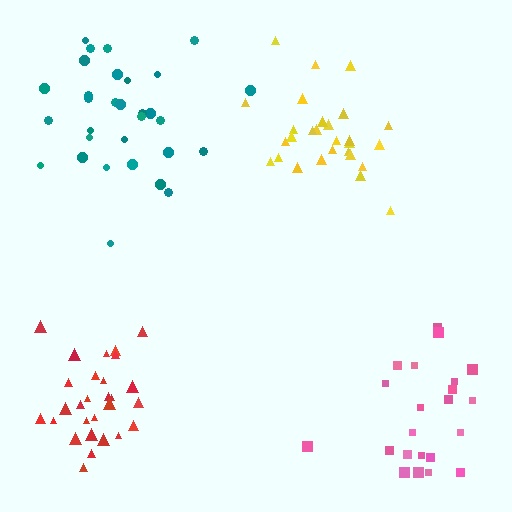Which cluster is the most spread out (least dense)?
Pink.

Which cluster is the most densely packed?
Yellow.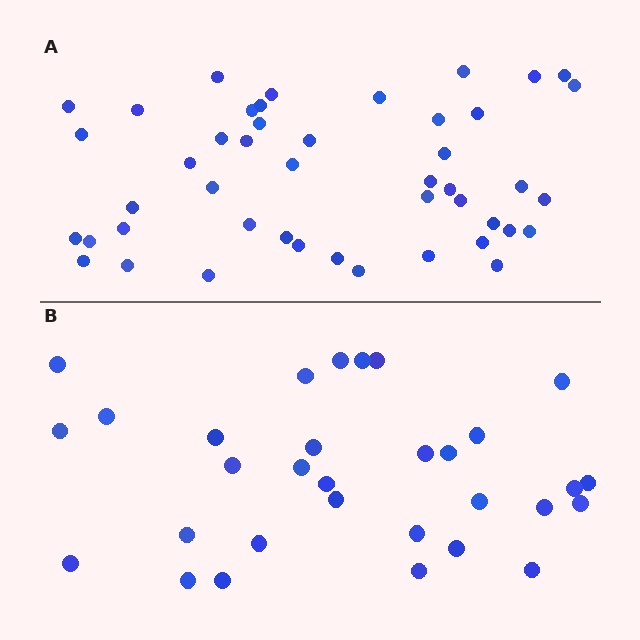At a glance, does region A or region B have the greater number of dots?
Region A (the top region) has more dots.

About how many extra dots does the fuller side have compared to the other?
Region A has approximately 15 more dots than region B.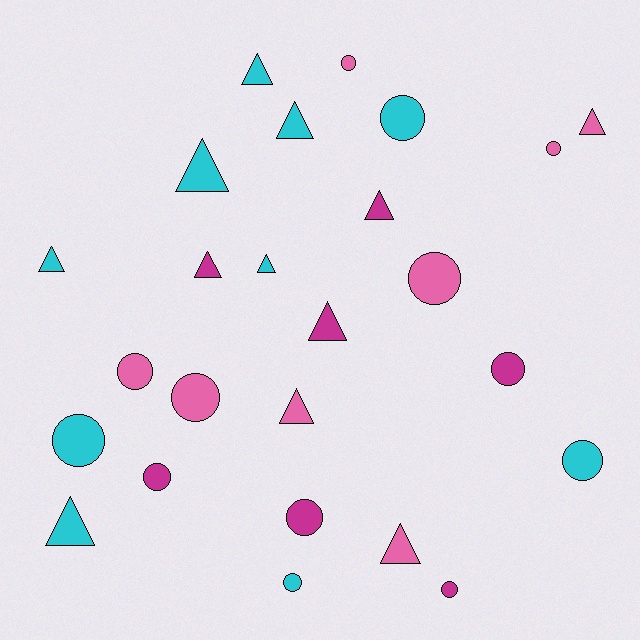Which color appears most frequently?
Cyan, with 10 objects.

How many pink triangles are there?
There are 3 pink triangles.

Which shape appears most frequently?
Circle, with 13 objects.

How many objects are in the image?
There are 25 objects.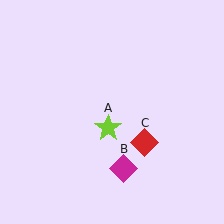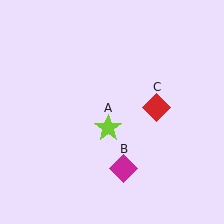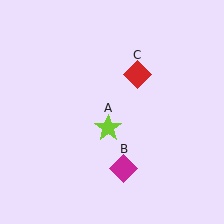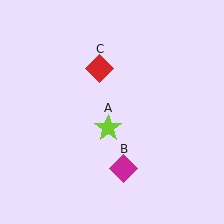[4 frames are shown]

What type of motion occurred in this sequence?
The red diamond (object C) rotated counterclockwise around the center of the scene.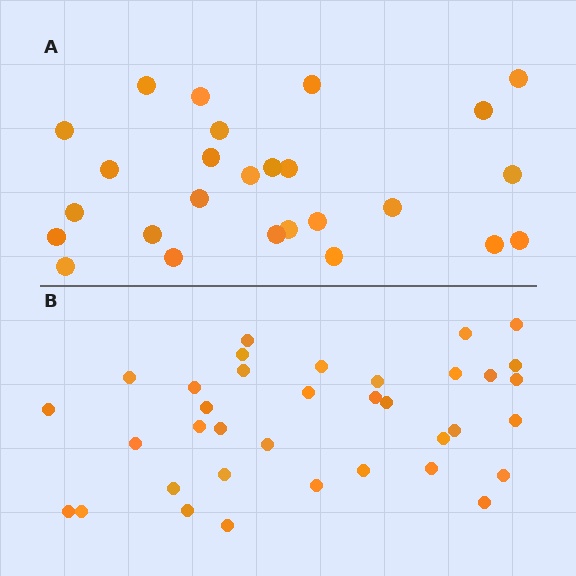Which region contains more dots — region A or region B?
Region B (the bottom region) has more dots.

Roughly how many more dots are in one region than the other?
Region B has roughly 10 or so more dots than region A.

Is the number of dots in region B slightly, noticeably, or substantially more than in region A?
Region B has noticeably more, but not dramatically so. The ratio is roughly 1.4 to 1.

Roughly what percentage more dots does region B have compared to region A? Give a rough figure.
About 40% more.